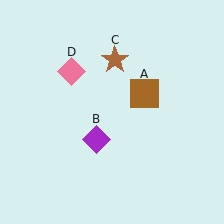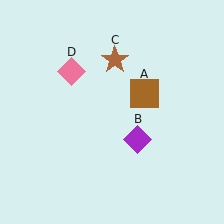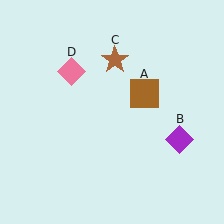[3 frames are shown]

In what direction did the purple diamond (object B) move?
The purple diamond (object B) moved right.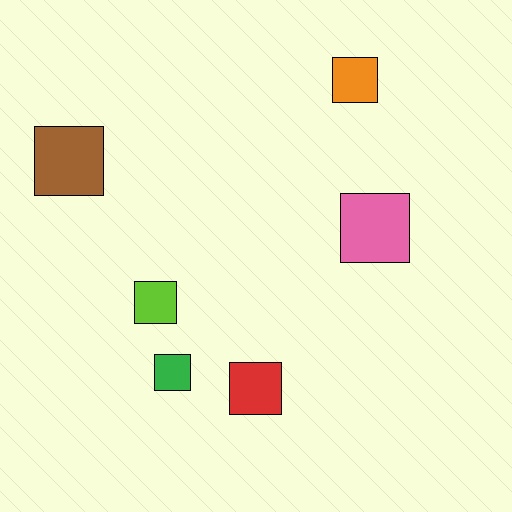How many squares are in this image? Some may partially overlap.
There are 6 squares.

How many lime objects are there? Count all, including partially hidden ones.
There is 1 lime object.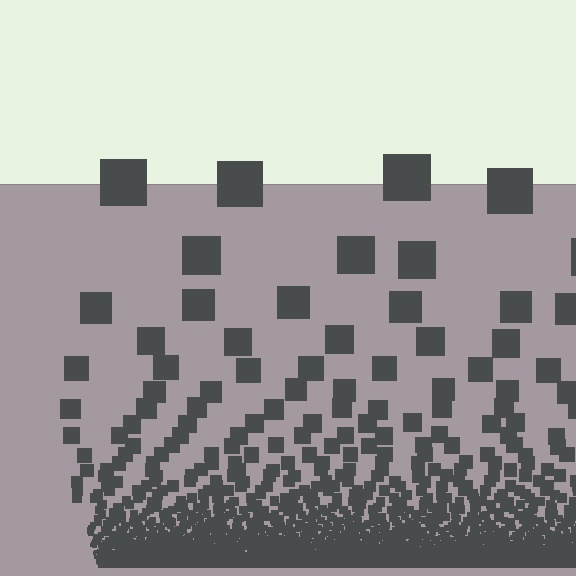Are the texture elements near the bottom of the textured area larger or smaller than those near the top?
Smaller. The gradient is inverted — elements near the bottom are smaller and denser.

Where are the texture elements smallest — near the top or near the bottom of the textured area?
Near the bottom.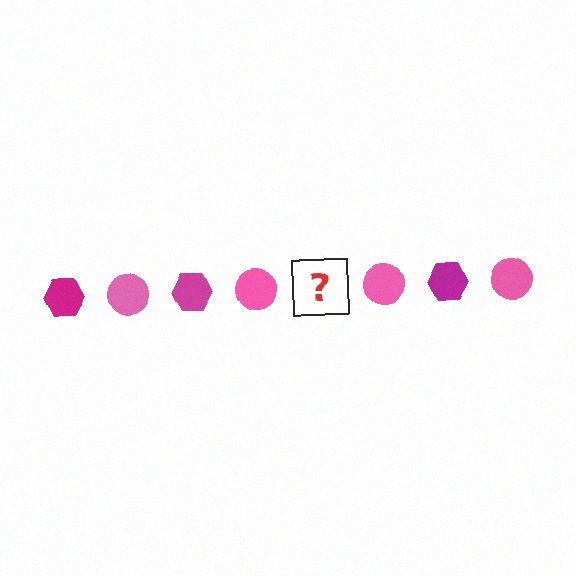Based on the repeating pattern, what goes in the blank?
The blank should be a magenta hexagon.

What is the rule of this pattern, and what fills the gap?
The rule is that the pattern alternates between magenta hexagon and pink circle. The gap should be filled with a magenta hexagon.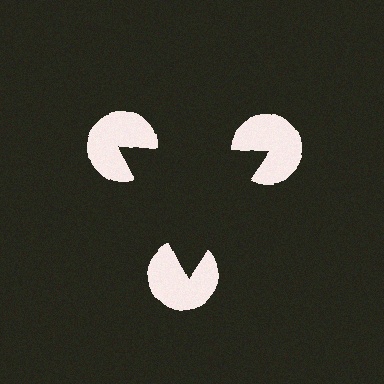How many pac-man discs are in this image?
There are 3 — one at each vertex of the illusory triangle.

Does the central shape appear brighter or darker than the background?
It typically appears slightly darker than the background, even though no actual brightness change is drawn.